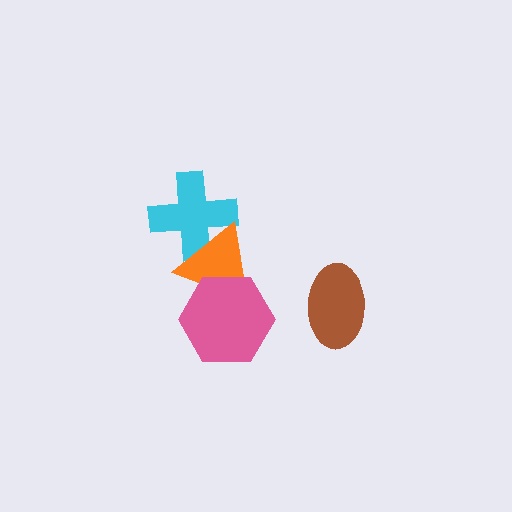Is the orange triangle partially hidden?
Yes, it is partially covered by another shape.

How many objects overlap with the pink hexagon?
1 object overlaps with the pink hexagon.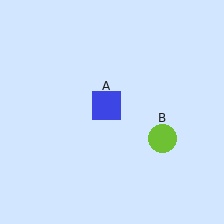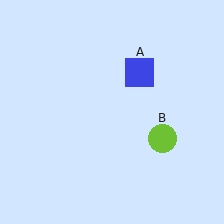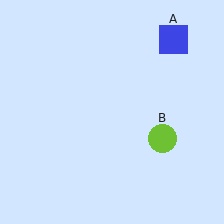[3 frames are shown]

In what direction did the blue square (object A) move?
The blue square (object A) moved up and to the right.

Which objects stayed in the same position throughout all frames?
Lime circle (object B) remained stationary.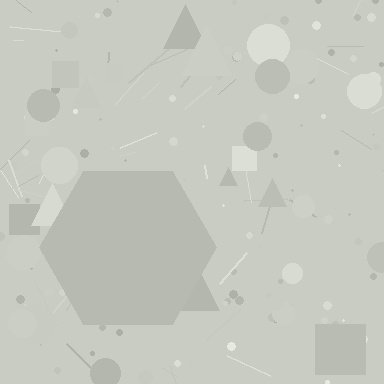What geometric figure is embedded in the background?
A hexagon is embedded in the background.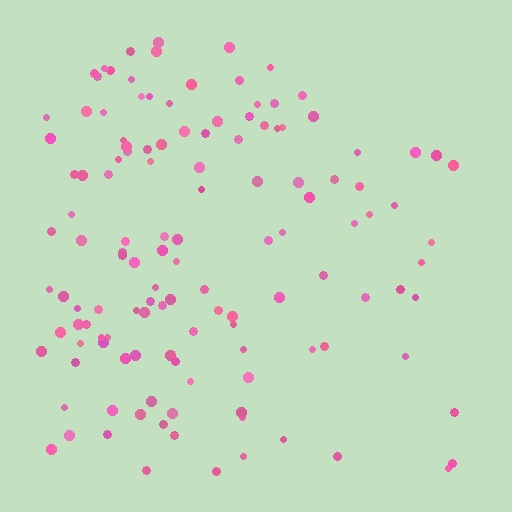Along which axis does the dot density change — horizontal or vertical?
Horizontal.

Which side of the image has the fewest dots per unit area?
The right.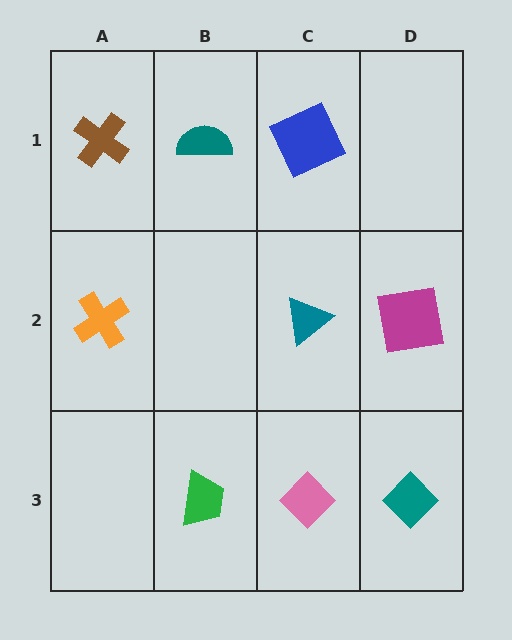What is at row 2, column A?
An orange cross.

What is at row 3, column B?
A green trapezoid.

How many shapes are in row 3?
3 shapes.